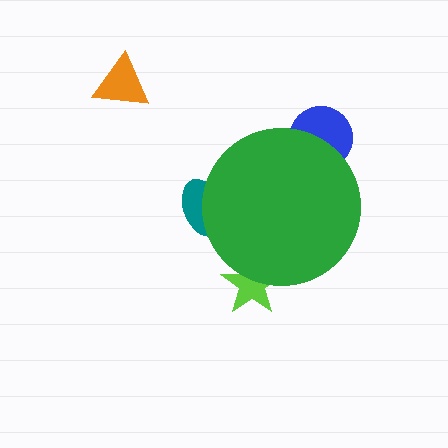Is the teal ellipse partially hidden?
Yes, the teal ellipse is partially hidden behind the green circle.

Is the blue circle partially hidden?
Yes, the blue circle is partially hidden behind the green circle.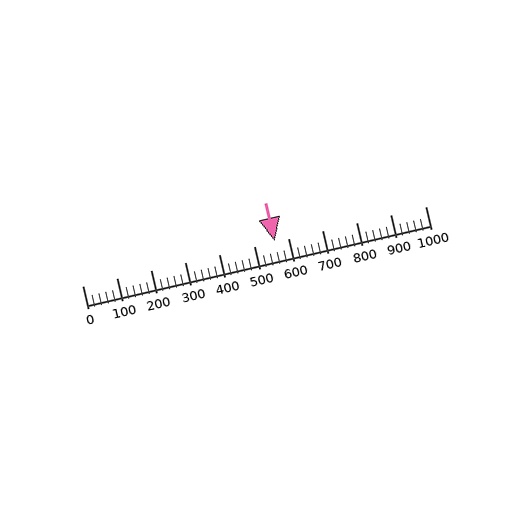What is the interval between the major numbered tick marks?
The major tick marks are spaced 100 units apart.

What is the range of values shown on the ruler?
The ruler shows values from 0 to 1000.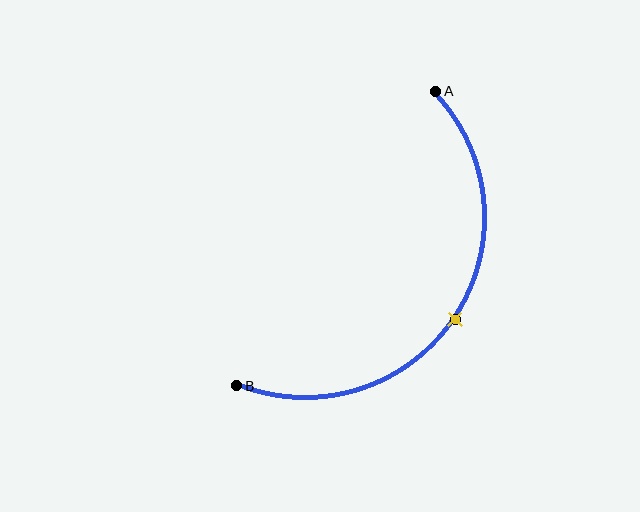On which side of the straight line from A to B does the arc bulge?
The arc bulges below and to the right of the straight line connecting A and B.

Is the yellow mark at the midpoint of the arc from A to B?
Yes. The yellow mark lies on the arc at equal arc-length from both A and B — it is the arc midpoint.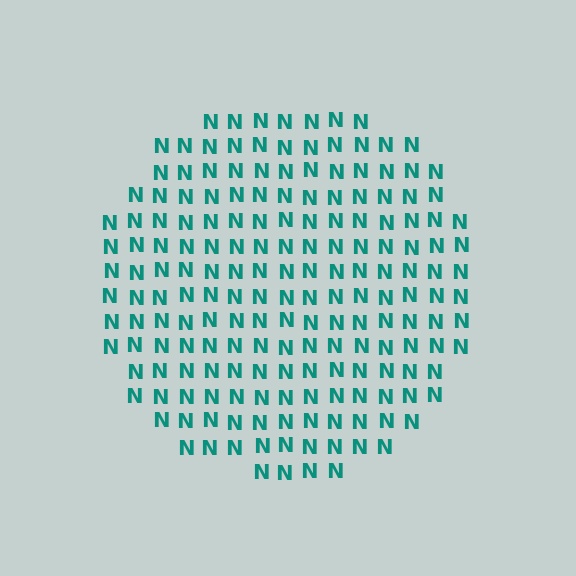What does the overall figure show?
The overall figure shows a circle.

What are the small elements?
The small elements are letter N's.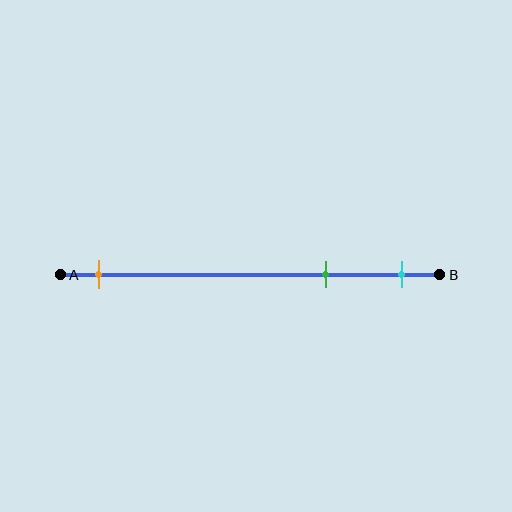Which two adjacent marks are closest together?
The green and cyan marks are the closest adjacent pair.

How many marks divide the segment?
There are 3 marks dividing the segment.